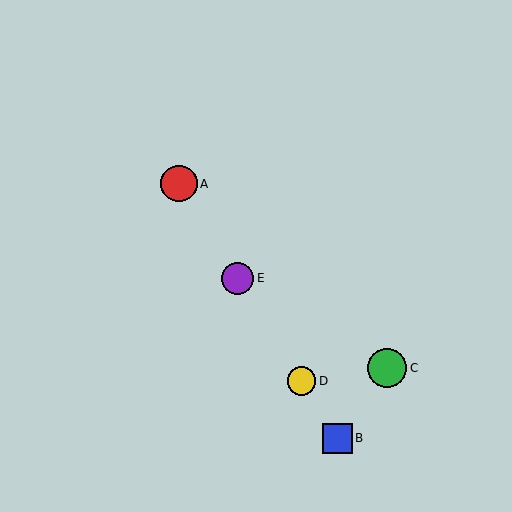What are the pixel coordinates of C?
Object C is at (387, 368).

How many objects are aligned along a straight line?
4 objects (A, B, D, E) are aligned along a straight line.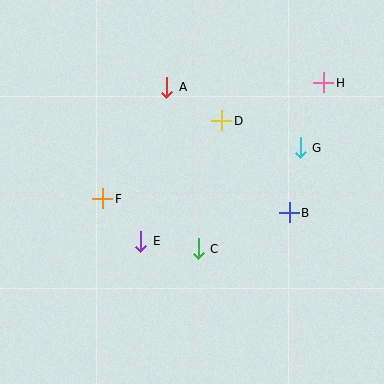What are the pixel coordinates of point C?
Point C is at (198, 249).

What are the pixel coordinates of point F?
Point F is at (103, 199).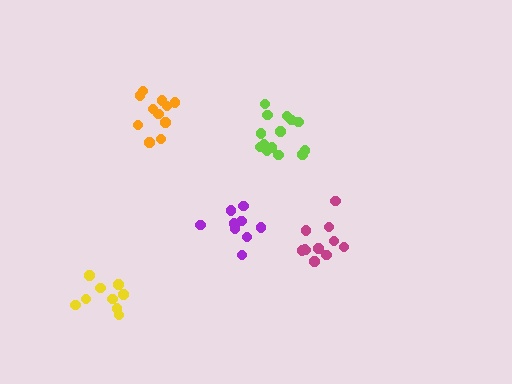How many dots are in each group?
Group 1: 14 dots, Group 2: 11 dots, Group 3: 9 dots, Group 4: 11 dots, Group 5: 9 dots (54 total).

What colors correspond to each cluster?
The clusters are colored: lime, orange, yellow, magenta, purple.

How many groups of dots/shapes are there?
There are 5 groups.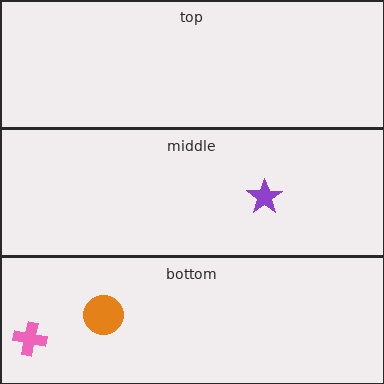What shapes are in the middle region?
The purple star.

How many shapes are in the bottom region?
2.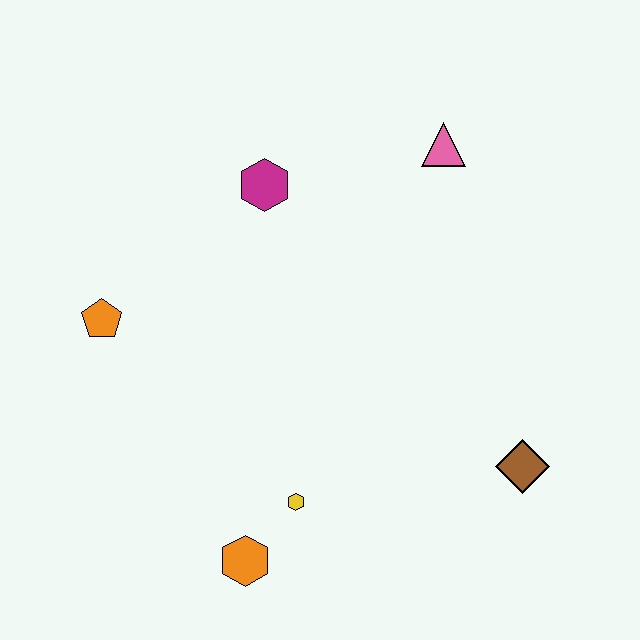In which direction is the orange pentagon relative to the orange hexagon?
The orange pentagon is above the orange hexagon.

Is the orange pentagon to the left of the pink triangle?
Yes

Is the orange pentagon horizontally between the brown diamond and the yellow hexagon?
No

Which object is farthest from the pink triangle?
The orange hexagon is farthest from the pink triangle.